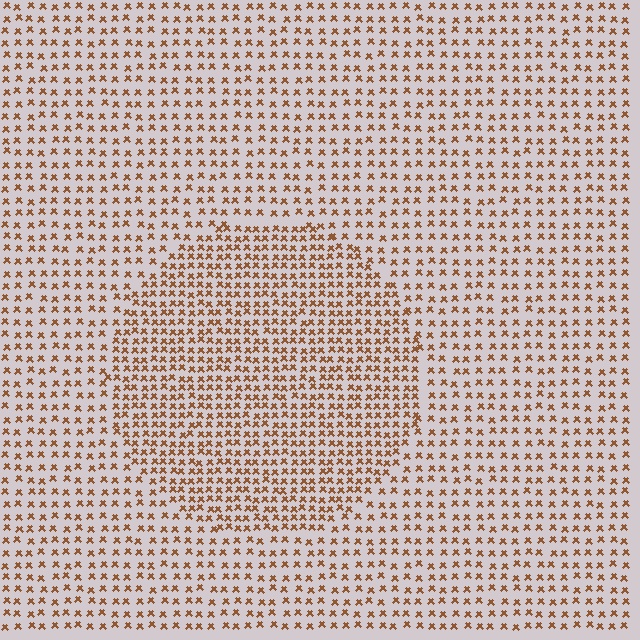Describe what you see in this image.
The image contains small brown elements arranged at two different densities. A circle-shaped region is visible where the elements are more densely packed than the surrounding area.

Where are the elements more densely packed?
The elements are more densely packed inside the circle boundary.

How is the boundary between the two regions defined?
The boundary is defined by a change in element density (approximately 1.7x ratio). All elements are the same color, size, and shape.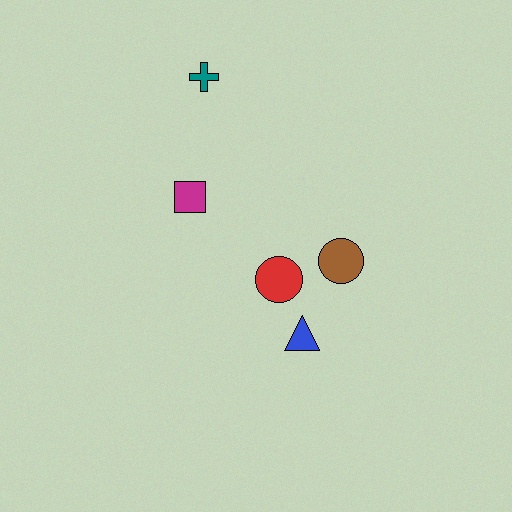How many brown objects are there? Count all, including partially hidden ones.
There is 1 brown object.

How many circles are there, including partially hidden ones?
There are 2 circles.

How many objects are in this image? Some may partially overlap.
There are 5 objects.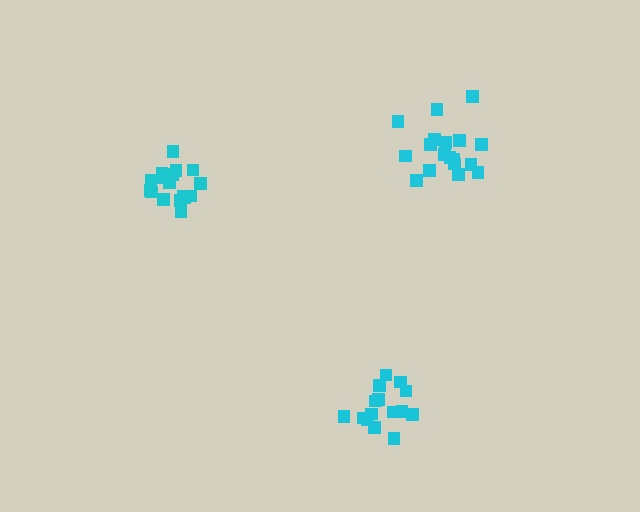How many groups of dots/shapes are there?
There are 3 groups.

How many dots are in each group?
Group 1: 17 dots, Group 2: 15 dots, Group 3: 18 dots (50 total).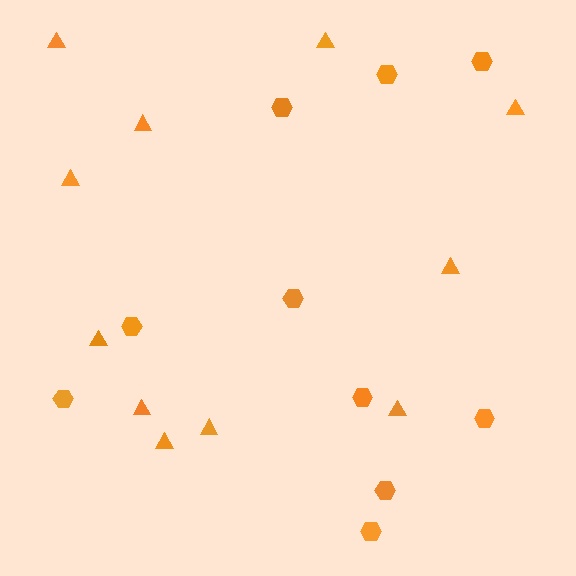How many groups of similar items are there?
There are 2 groups: one group of triangles (11) and one group of hexagons (10).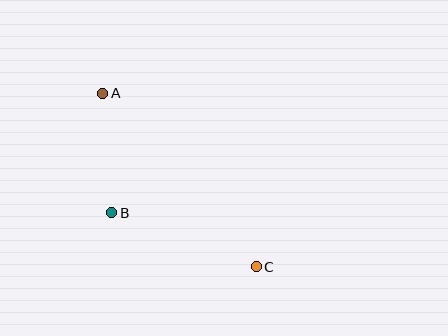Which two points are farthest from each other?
Points A and C are farthest from each other.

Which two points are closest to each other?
Points A and B are closest to each other.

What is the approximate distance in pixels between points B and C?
The distance between B and C is approximately 155 pixels.